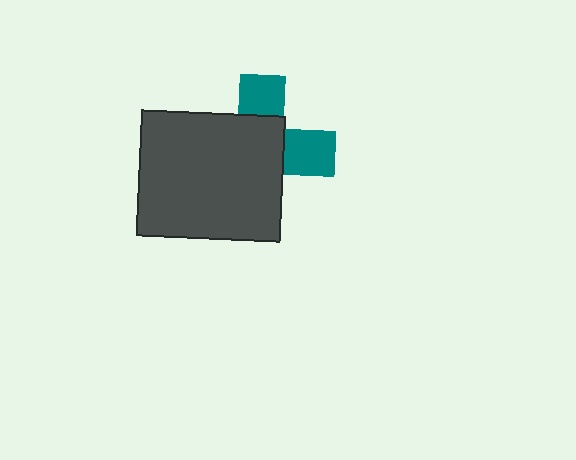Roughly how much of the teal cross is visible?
A small part of it is visible (roughly 35%).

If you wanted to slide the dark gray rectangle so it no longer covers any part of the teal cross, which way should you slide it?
Slide it toward the lower-left — that is the most direct way to separate the two shapes.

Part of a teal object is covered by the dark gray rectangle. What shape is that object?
It is a cross.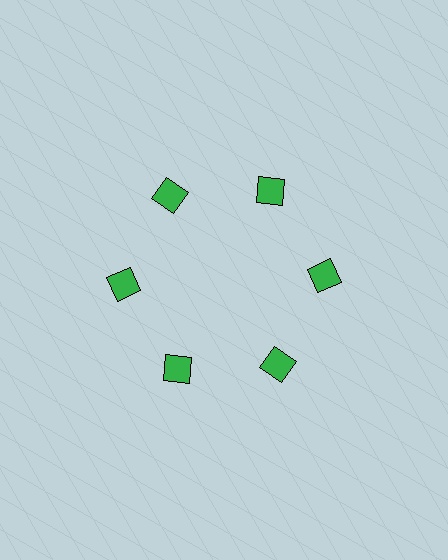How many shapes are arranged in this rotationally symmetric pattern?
There are 6 shapes, arranged in 6 groups of 1.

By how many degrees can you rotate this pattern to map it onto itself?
The pattern maps onto itself every 60 degrees of rotation.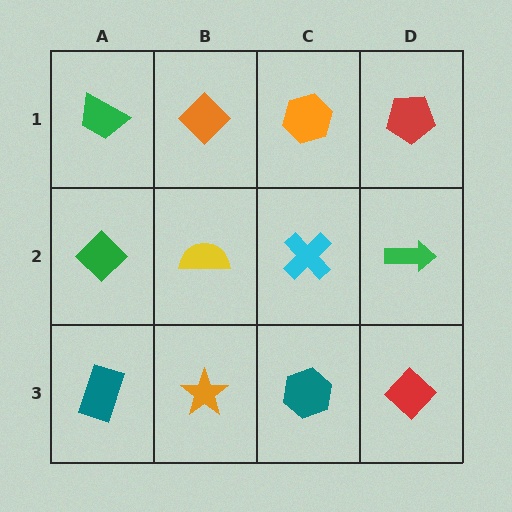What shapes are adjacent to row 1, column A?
A green diamond (row 2, column A), an orange diamond (row 1, column B).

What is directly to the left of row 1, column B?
A green trapezoid.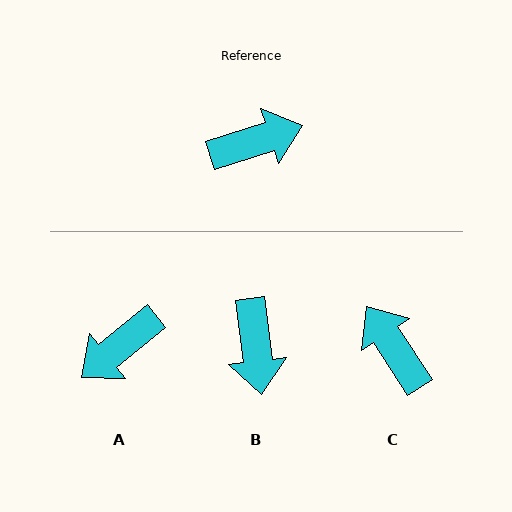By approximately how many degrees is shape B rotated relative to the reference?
Approximately 101 degrees clockwise.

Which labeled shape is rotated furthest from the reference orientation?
A, about 159 degrees away.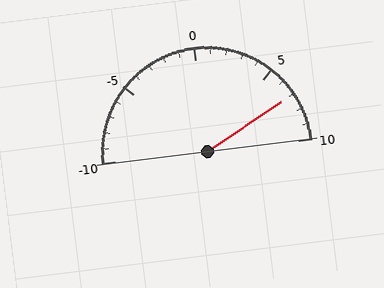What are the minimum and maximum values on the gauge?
The gauge ranges from -10 to 10.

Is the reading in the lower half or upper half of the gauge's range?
The reading is in the upper half of the range (-10 to 10).